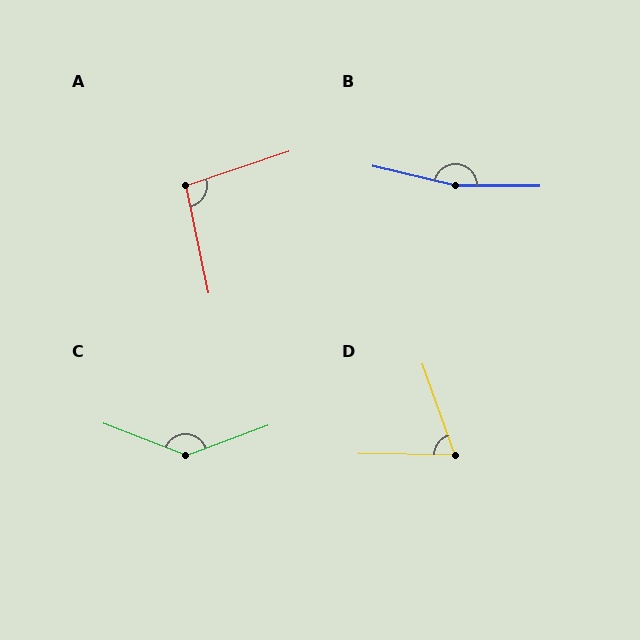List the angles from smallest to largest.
D (70°), A (97°), C (138°), B (167°).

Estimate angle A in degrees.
Approximately 97 degrees.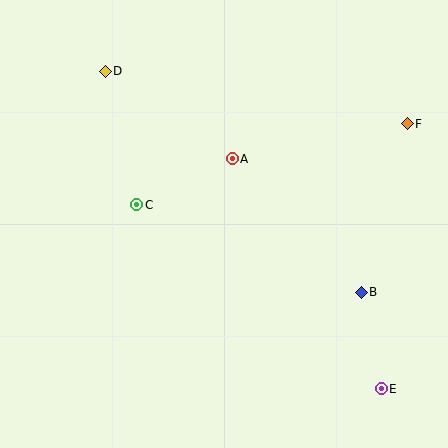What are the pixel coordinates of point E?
Point E is at (381, 389).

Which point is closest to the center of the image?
Point A at (232, 159) is closest to the center.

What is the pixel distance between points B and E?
The distance between B and E is 98 pixels.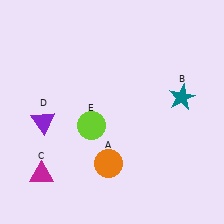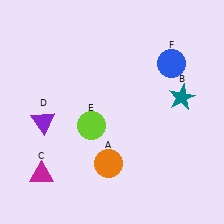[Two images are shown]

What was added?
A blue circle (F) was added in Image 2.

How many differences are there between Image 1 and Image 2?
There is 1 difference between the two images.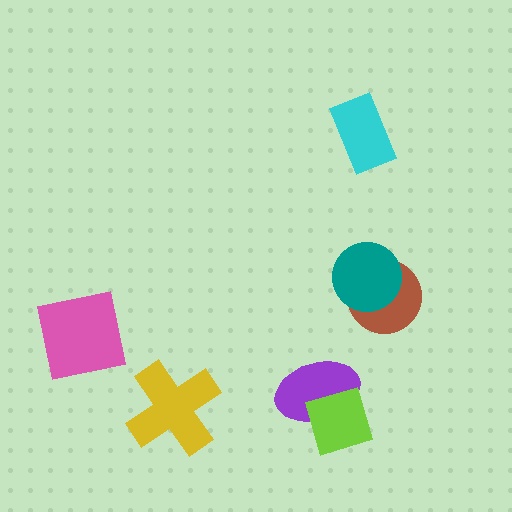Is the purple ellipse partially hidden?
Yes, it is partially covered by another shape.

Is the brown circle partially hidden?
Yes, it is partially covered by another shape.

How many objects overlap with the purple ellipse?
1 object overlaps with the purple ellipse.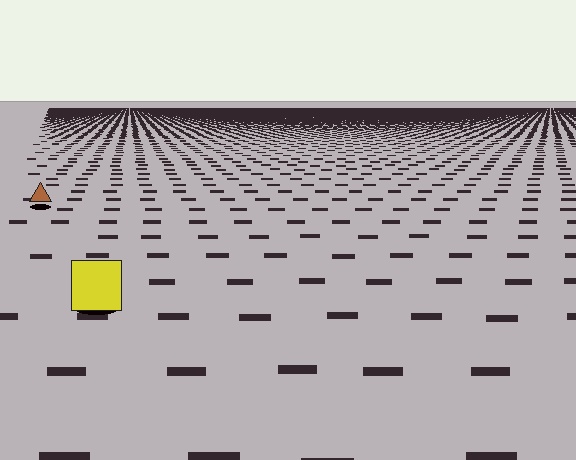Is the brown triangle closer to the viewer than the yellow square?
No. The yellow square is closer — you can tell from the texture gradient: the ground texture is coarser near it.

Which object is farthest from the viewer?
The brown triangle is farthest from the viewer. It appears smaller and the ground texture around it is denser.